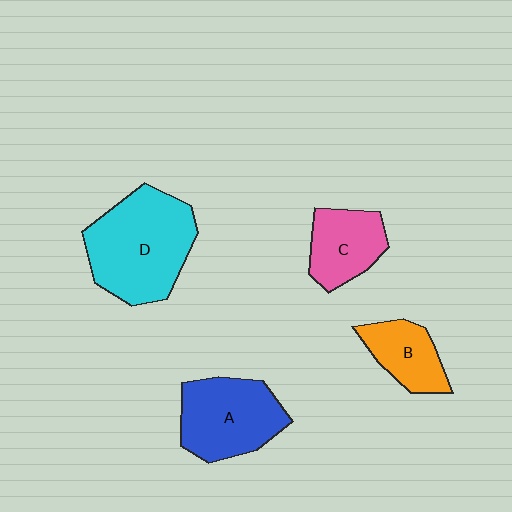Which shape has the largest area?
Shape D (cyan).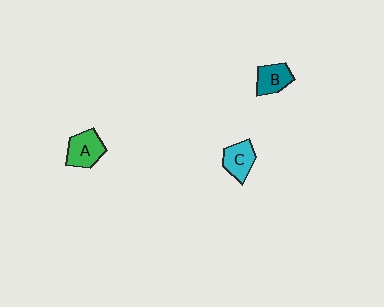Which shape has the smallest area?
Shape B (teal).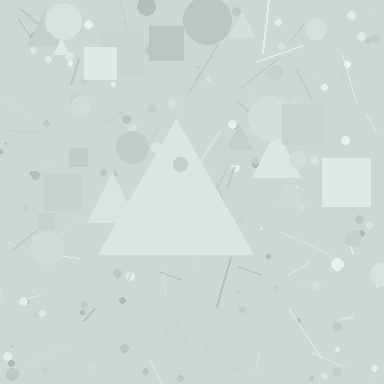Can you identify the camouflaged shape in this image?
The camouflaged shape is a triangle.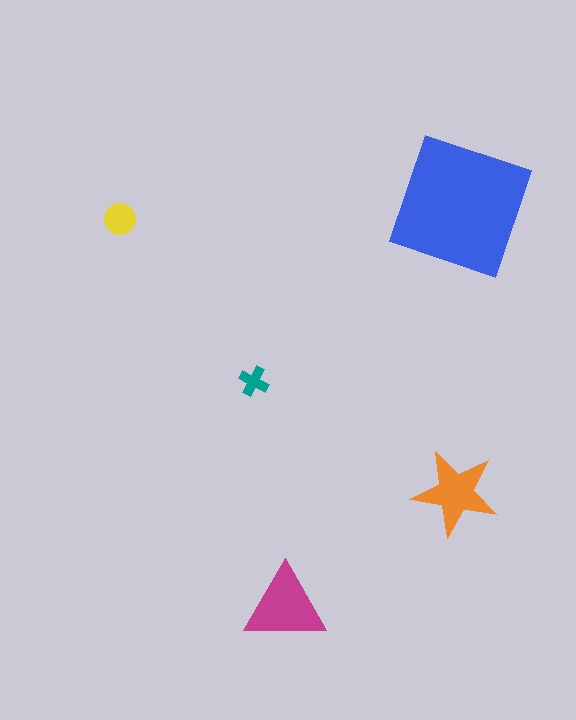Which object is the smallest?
The teal cross.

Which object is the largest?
The blue square.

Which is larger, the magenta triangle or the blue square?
The blue square.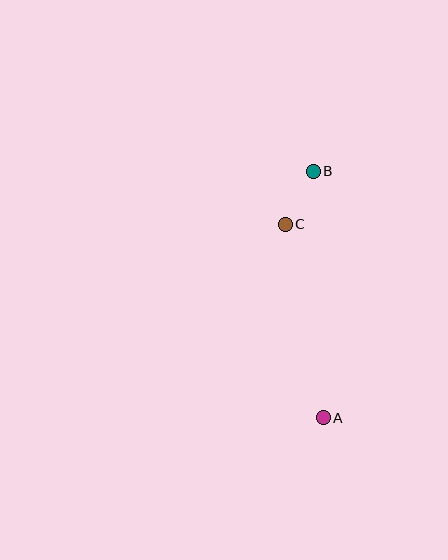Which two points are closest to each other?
Points B and C are closest to each other.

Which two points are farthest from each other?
Points A and B are farthest from each other.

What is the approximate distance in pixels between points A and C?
The distance between A and C is approximately 197 pixels.